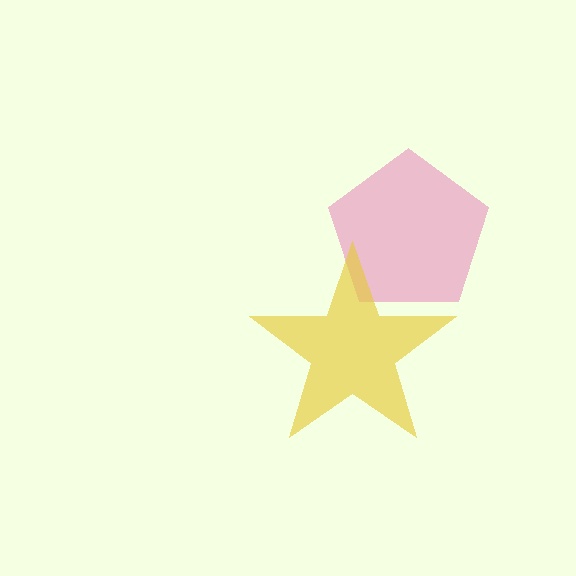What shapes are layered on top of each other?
The layered shapes are: a pink pentagon, a yellow star.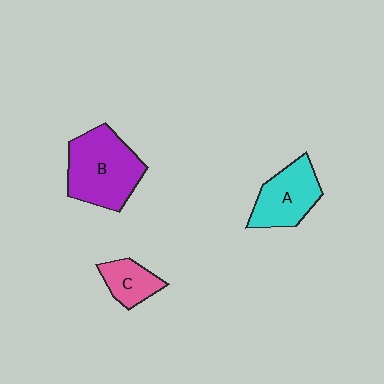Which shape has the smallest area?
Shape C (pink).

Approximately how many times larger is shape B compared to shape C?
Approximately 2.3 times.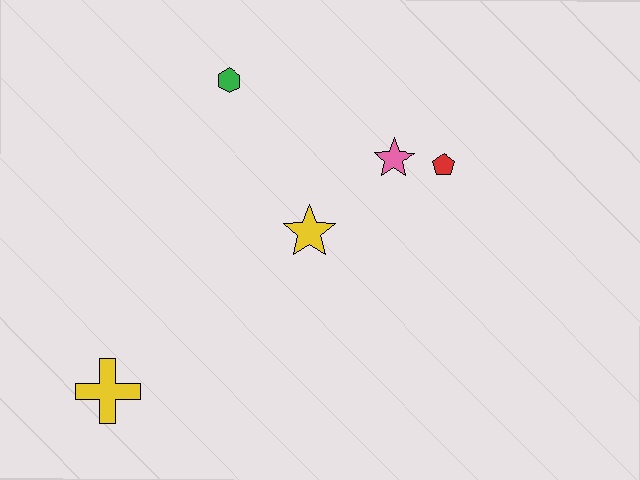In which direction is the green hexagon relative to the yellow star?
The green hexagon is above the yellow star.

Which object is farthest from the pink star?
The yellow cross is farthest from the pink star.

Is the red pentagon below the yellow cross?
No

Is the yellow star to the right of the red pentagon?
No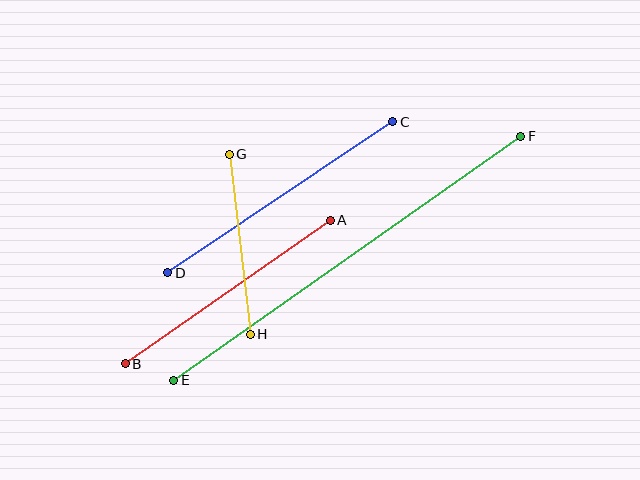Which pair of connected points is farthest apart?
Points E and F are farthest apart.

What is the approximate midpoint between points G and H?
The midpoint is at approximately (240, 244) pixels.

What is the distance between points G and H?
The distance is approximately 181 pixels.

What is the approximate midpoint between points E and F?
The midpoint is at approximately (347, 258) pixels.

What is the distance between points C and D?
The distance is approximately 271 pixels.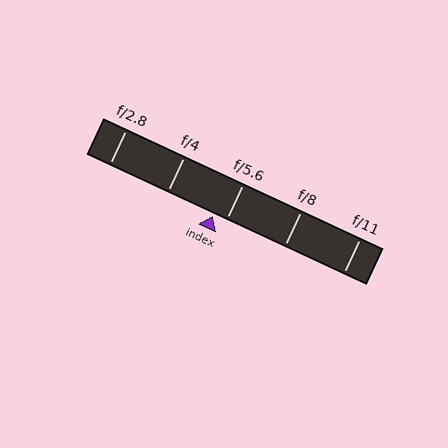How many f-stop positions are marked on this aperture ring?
There are 5 f-stop positions marked.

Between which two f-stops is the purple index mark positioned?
The index mark is between f/4 and f/5.6.